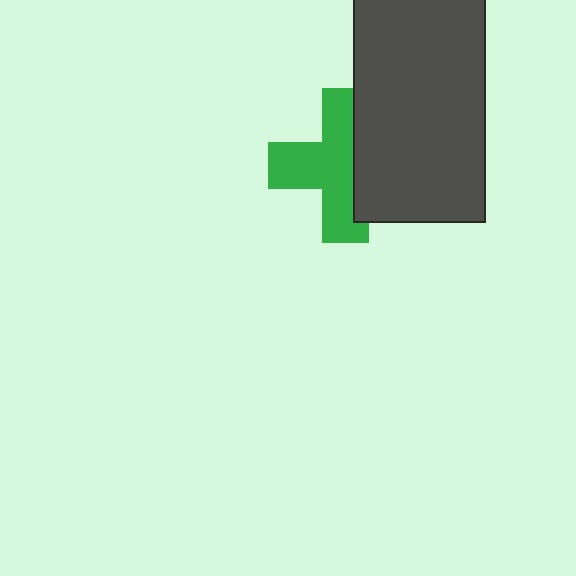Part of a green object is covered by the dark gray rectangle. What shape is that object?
It is a cross.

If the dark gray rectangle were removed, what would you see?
You would see the complete green cross.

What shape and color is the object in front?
The object in front is a dark gray rectangle.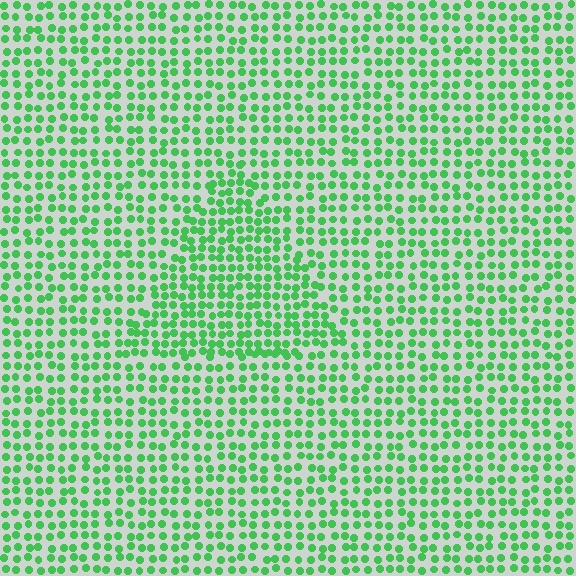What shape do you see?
I see a triangle.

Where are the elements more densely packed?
The elements are more densely packed inside the triangle boundary.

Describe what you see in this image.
The image contains small green elements arranged at two different densities. A triangle-shaped region is visible where the elements are more densely packed than the surrounding area.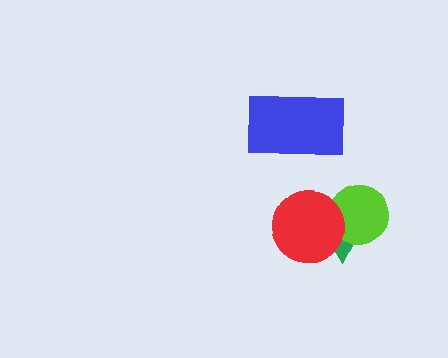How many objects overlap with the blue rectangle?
0 objects overlap with the blue rectangle.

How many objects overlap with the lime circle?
2 objects overlap with the lime circle.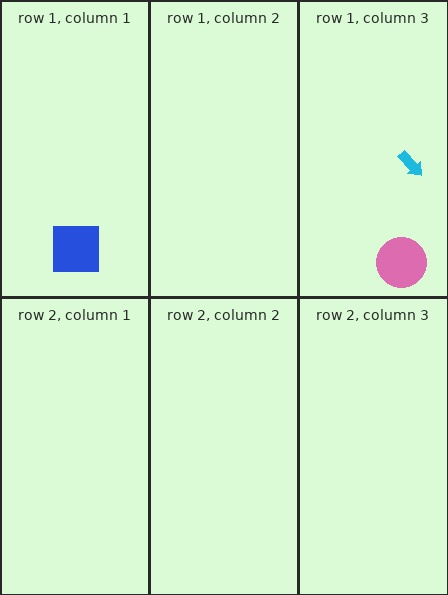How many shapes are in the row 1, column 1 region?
1.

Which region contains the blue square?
The row 1, column 1 region.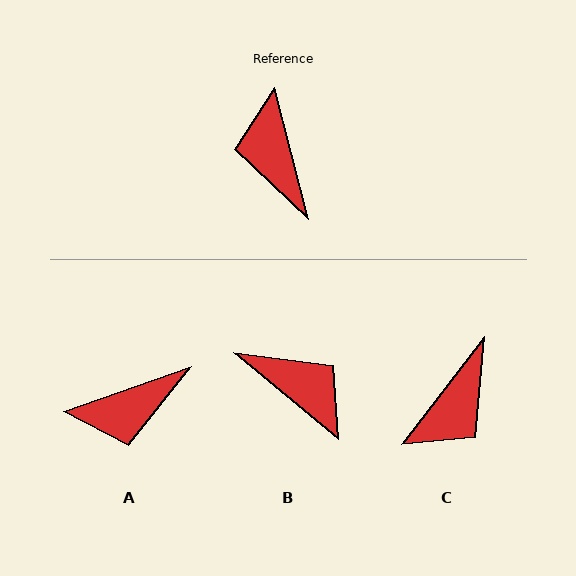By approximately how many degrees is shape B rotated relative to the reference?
Approximately 144 degrees clockwise.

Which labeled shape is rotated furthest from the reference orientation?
B, about 144 degrees away.